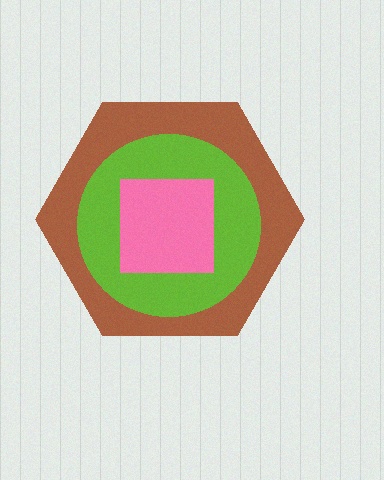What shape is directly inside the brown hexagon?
The lime circle.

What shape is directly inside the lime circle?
The pink square.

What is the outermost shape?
The brown hexagon.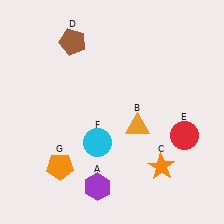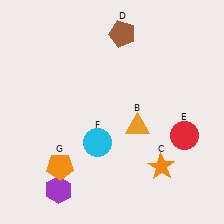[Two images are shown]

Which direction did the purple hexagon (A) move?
The purple hexagon (A) moved left.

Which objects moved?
The objects that moved are: the purple hexagon (A), the brown pentagon (D).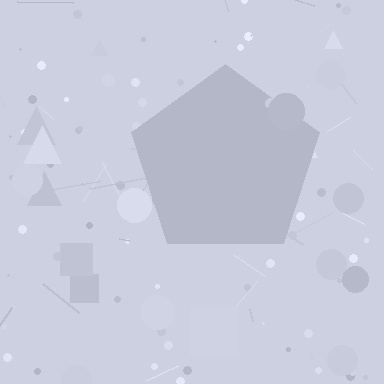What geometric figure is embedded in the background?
A pentagon is embedded in the background.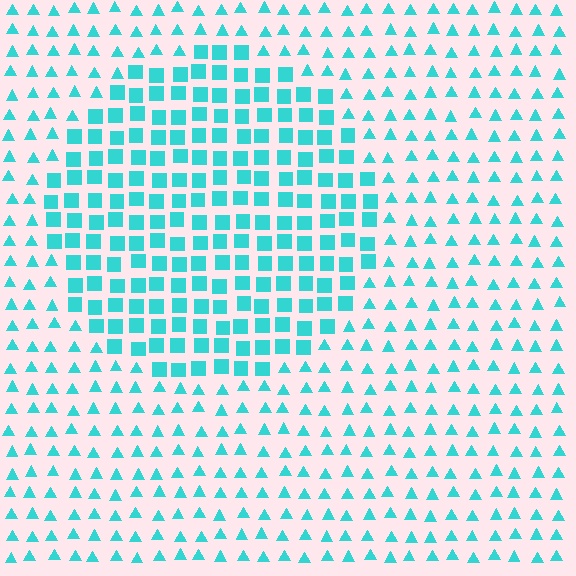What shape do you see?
I see a circle.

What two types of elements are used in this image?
The image uses squares inside the circle region and triangles outside it.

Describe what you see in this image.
The image is filled with small cyan elements arranged in a uniform grid. A circle-shaped region contains squares, while the surrounding area contains triangles. The boundary is defined purely by the change in element shape.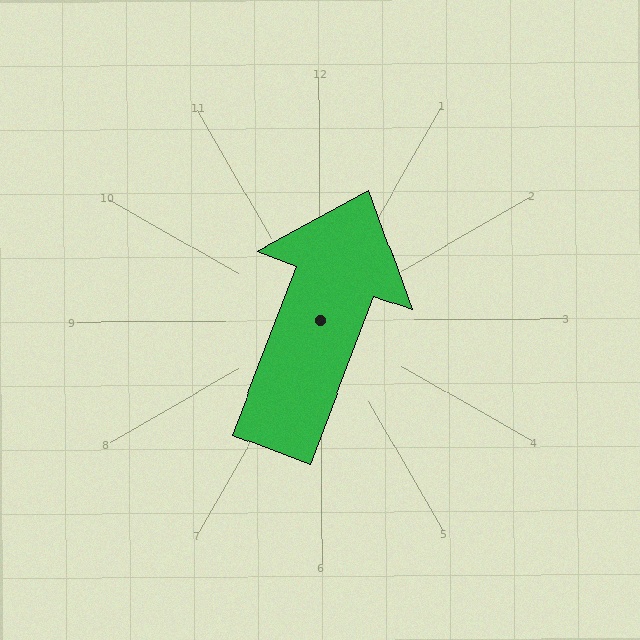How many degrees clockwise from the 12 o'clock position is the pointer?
Approximately 21 degrees.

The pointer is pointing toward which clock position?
Roughly 1 o'clock.